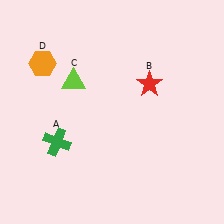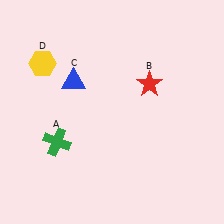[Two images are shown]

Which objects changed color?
C changed from lime to blue. D changed from orange to yellow.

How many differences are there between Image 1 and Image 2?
There are 2 differences between the two images.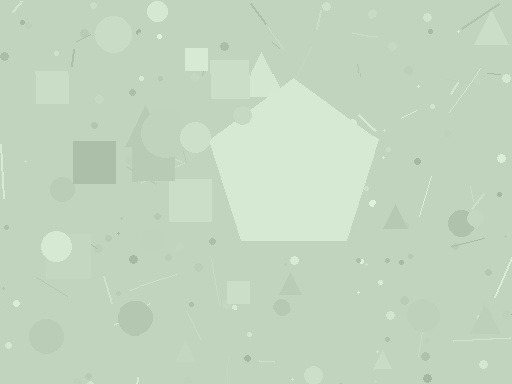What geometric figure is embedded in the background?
A pentagon is embedded in the background.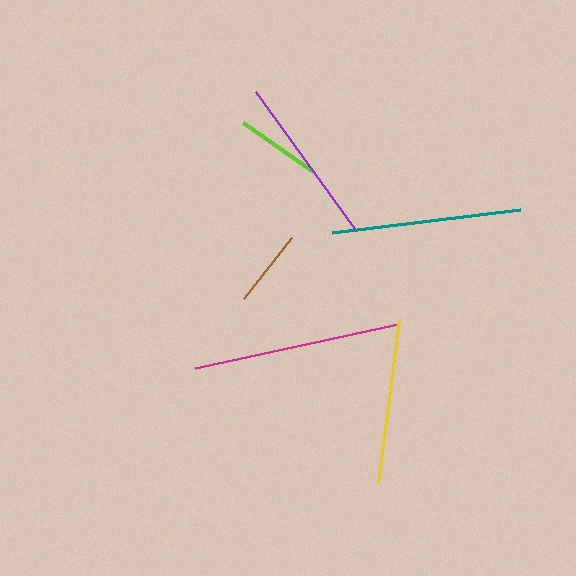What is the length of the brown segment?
The brown segment is approximately 78 pixels long.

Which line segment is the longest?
The magenta line is the longest at approximately 207 pixels.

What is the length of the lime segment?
The lime segment is approximately 85 pixels long.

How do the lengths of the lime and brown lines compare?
The lime and brown lines are approximately the same length.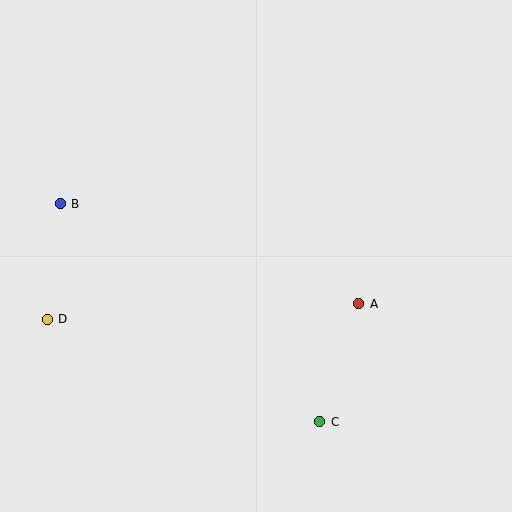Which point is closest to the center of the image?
Point A at (359, 304) is closest to the center.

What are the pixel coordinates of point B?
Point B is at (60, 204).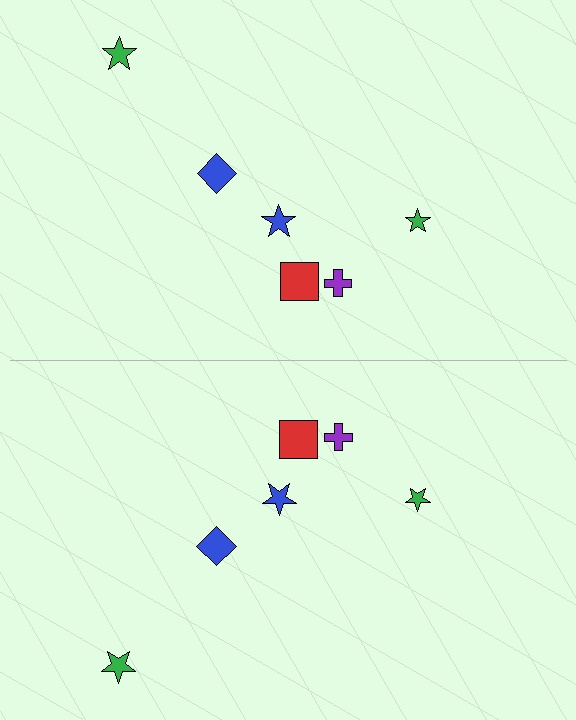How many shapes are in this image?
There are 12 shapes in this image.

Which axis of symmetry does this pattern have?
The pattern has a horizontal axis of symmetry running through the center of the image.